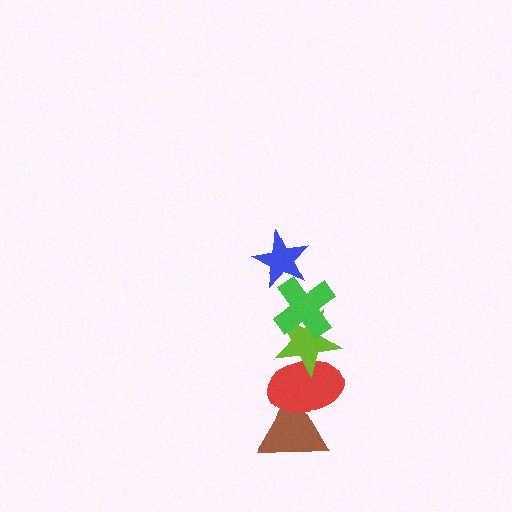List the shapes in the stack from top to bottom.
From top to bottom: the blue star, the green cross, the lime star, the red ellipse, the brown triangle.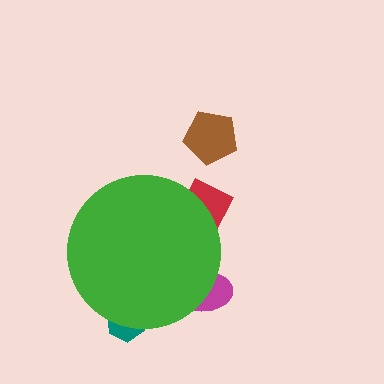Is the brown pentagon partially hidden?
No, the brown pentagon is fully visible.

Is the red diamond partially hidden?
Yes, the red diamond is partially hidden behind the green circle.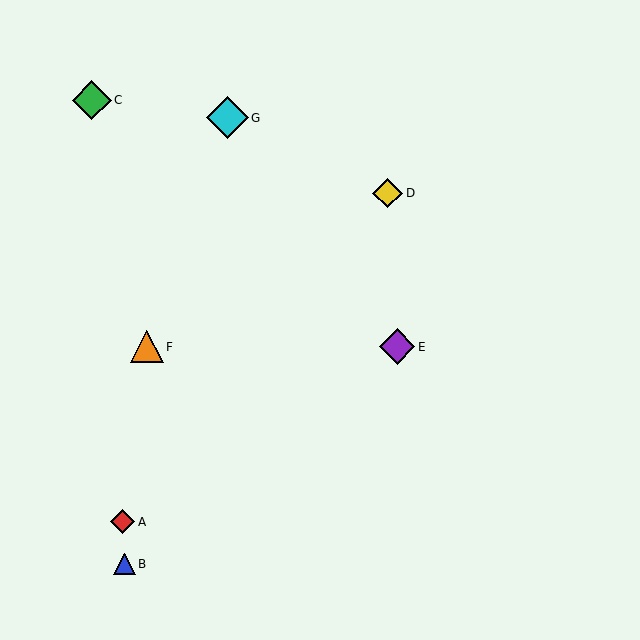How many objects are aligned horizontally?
2 objects (E, F) are aligned horizontally.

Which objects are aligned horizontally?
Objects E, F are aligned horizontally.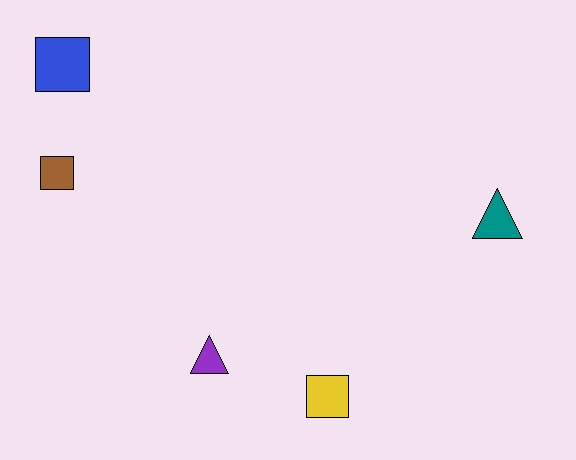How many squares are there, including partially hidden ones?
There are 3 squares.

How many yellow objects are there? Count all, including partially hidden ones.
There is 1 yellow object.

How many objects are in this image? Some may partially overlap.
There are 5 objects.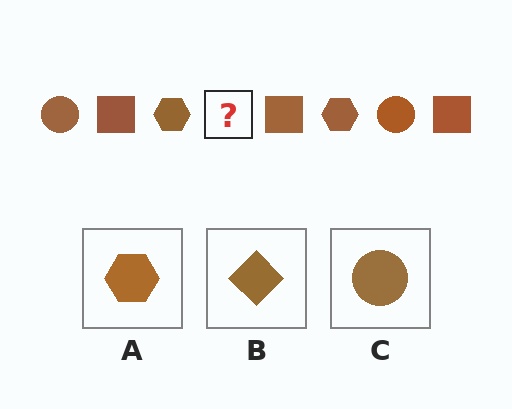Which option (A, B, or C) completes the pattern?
C.